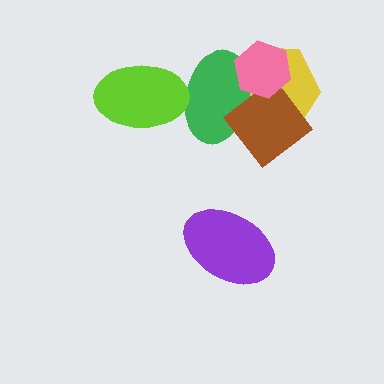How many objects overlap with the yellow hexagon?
3 objects overlap with the yellow hexagon.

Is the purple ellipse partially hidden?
No, no other shape covers it.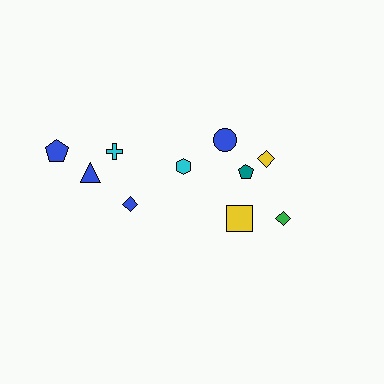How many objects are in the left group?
There are 4 objects.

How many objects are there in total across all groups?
There are 10 objects.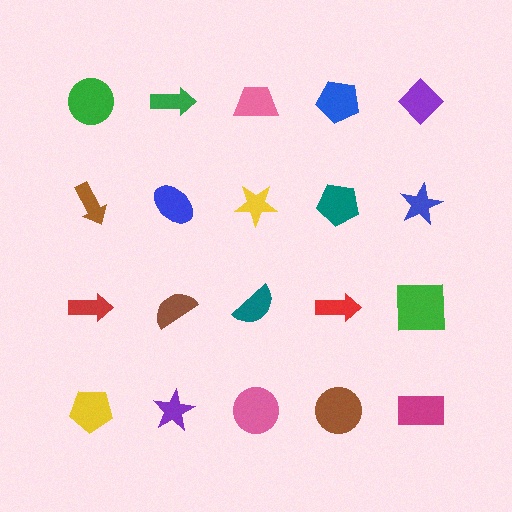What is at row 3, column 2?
A brown semicircle.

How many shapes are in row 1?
5 shapes.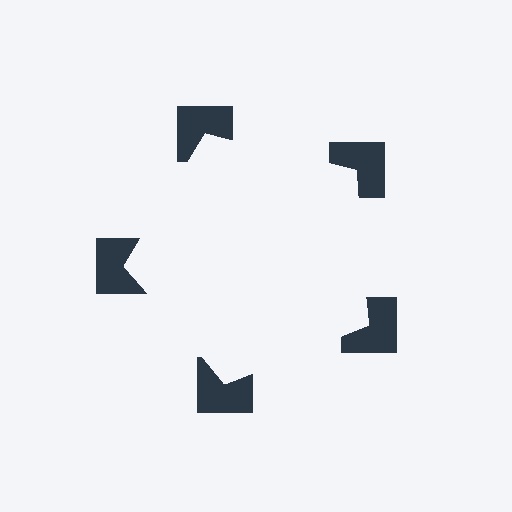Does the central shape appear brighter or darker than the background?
It typically appears slightly brighter than the background, even though no actual brightness change is drawn.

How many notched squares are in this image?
There are 5 — one at each vertex of the illusory pentagon.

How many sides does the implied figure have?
5 sides.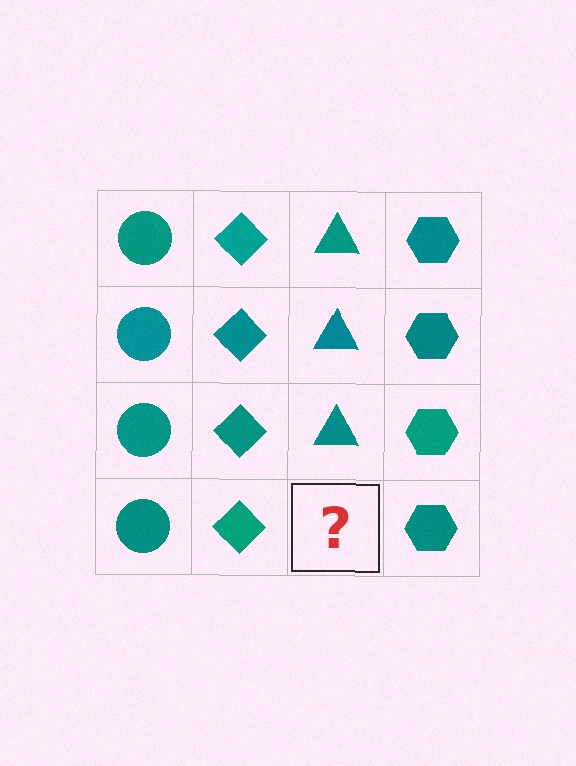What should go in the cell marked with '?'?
The missing cell should contain a teal triangle.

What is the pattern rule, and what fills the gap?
The rule is that each column has a consistent shape. The gap should be filled with a teal triangle.